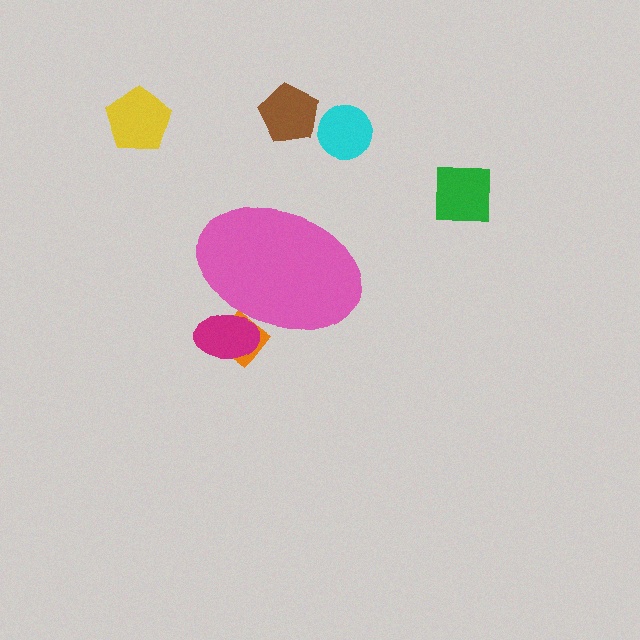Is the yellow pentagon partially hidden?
No, the yellow pentagon is fully visible.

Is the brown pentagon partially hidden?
No, the brown pentagon is fully visible.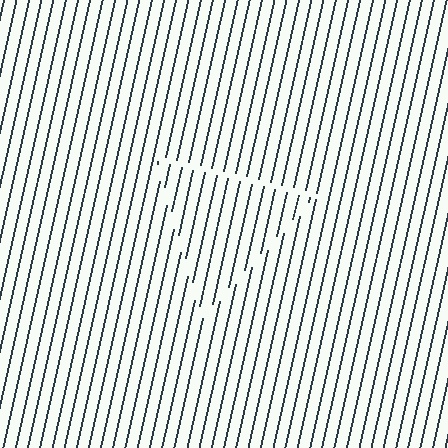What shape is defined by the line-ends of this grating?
An illusory triangle. The interior of the shape contains the same grating, shifted by half a period — the contour is defined by the phase discontinuity where line-ends from the inner and outer gratings abut.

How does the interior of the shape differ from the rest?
The interior of the shape contains the same grating, shifted by half a period — the contour is defined by the phase discontinuity where line-ends from the inner and outer gratings abut.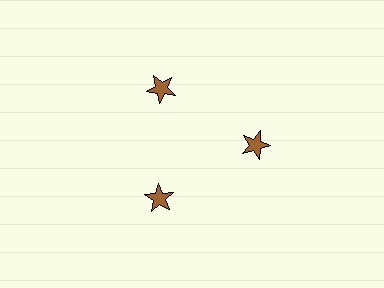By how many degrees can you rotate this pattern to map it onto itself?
The pattern maps onto itself every 120 degrees of rotation.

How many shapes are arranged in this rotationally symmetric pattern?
There are 3 shapes, arranged in 3 groups of 1.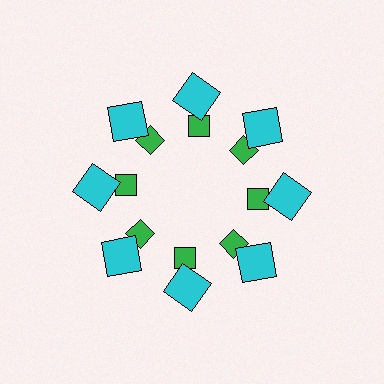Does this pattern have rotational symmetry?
Yes, this pattern has 8-fold rotational symmetry. It looks the same after rotating 45 degrees around the center.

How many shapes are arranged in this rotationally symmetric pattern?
There are 16 shapes, arranged in 8 groups of 2.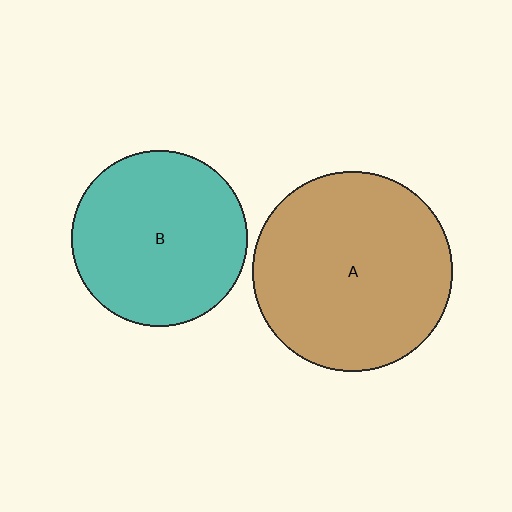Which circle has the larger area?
Circle A (brown).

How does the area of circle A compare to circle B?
Approximately 1.3 times.